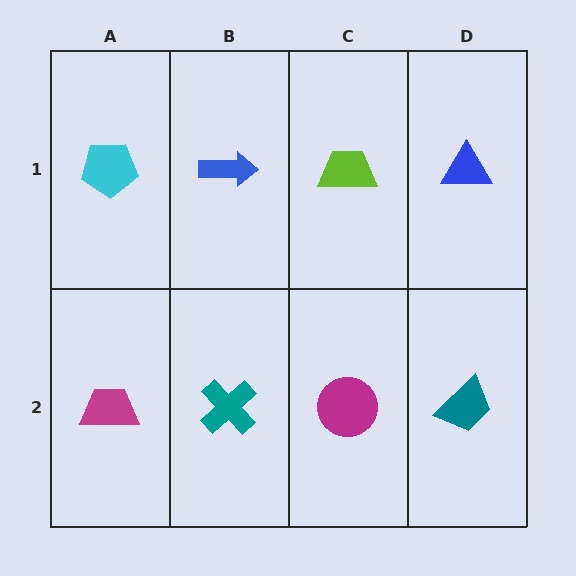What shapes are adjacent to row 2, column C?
A lime trapezoid (row 1, column C), a teal cross (row 2, column B), a teal trapezoid (row 2, column D).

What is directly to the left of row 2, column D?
A magenta circle.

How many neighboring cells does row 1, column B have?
3.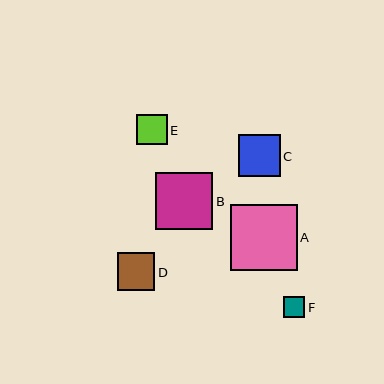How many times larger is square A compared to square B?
Square A is approximately 1.2 times the size of square B.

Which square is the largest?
Square A is the largest with a size of approximately 67 pixels.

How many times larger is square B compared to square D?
Square B is approximately 1.5 times the size of square D.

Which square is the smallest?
Square F is the smallest with a size of approximately 21 pixels.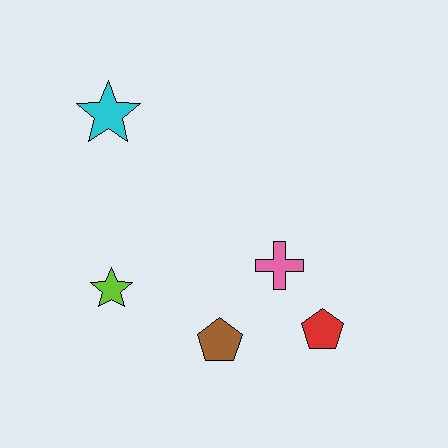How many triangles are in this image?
There are no triangles.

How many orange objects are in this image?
There are no orange objects.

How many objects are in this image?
There are 5 objects.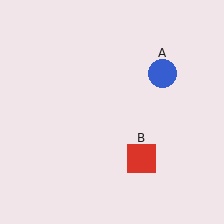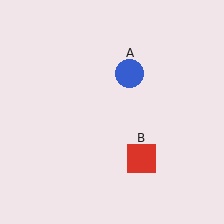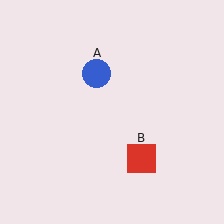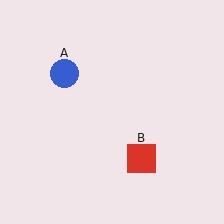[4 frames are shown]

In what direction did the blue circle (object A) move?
The blue circle (object A) moved left.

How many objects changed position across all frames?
1 object changed position: blue circle (object A).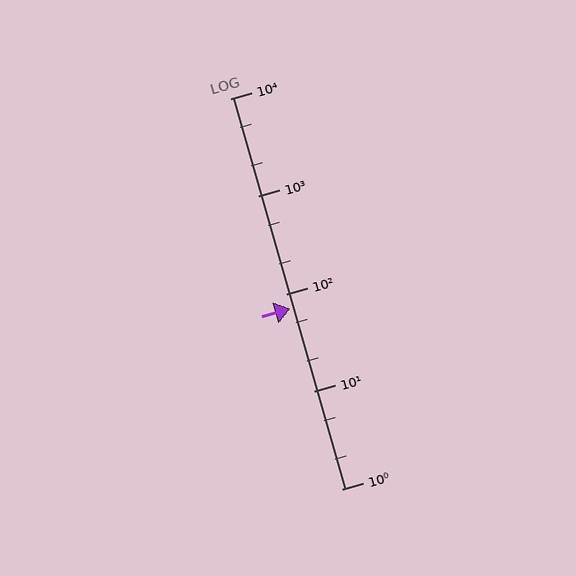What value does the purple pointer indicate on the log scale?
The pointer indicates approximately 70.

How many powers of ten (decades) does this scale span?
The scale spans 4 decades, from 1 to 10000.